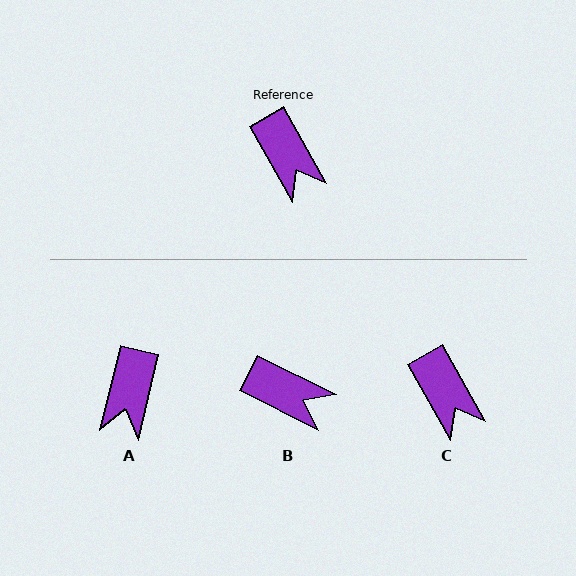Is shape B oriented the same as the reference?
No, it is off by about 34 degrees.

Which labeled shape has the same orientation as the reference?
C.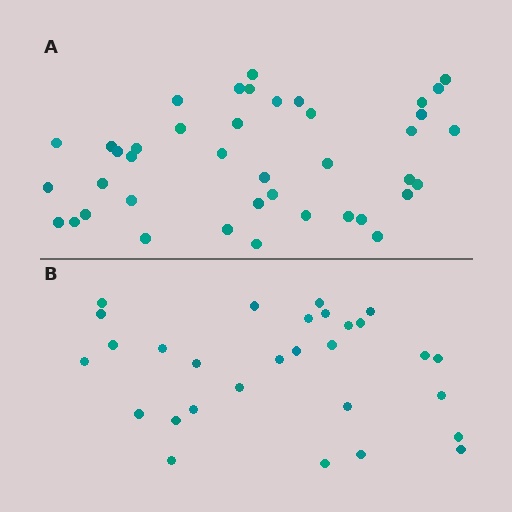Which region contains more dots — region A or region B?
Region A (the top region) has more dots.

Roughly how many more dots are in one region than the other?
Region A has roughly 12 or so more dots than region B.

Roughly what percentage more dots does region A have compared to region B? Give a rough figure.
About 40% more.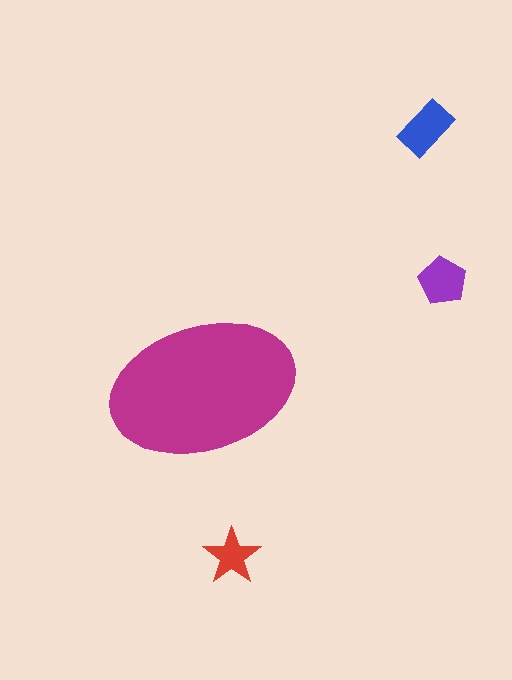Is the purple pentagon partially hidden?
No, the purple pentagon is fully visible.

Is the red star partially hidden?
No, the red star is fully visible.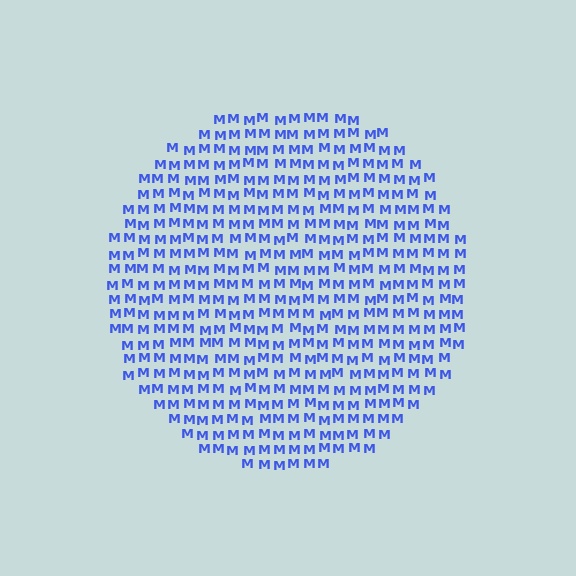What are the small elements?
The small elements are letter M's.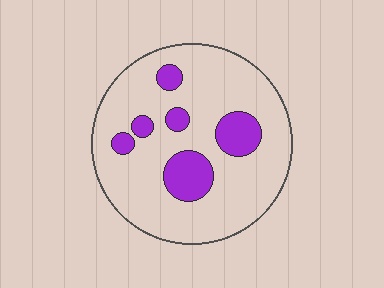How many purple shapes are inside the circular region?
6.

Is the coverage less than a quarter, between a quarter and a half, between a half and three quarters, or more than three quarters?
Less than a quarter.